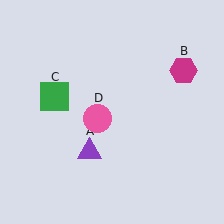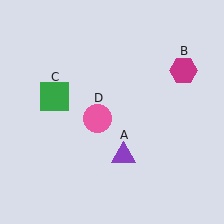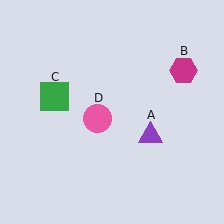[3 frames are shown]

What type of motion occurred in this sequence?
The purple triangle (object A) rotated counterclockwise around the center of the scene.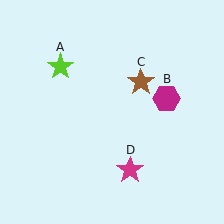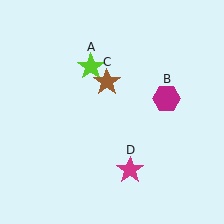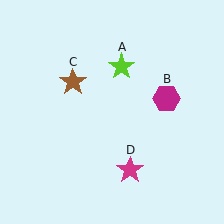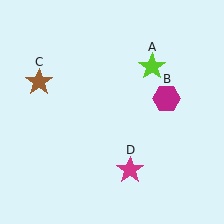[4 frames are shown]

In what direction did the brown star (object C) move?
The brown star (object C) moved left.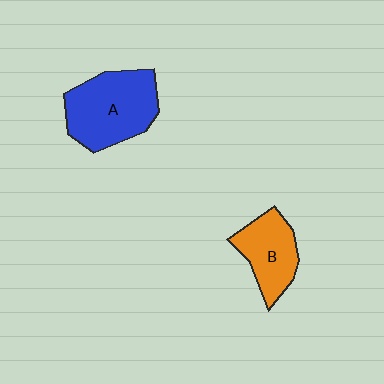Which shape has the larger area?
Shape A (blue).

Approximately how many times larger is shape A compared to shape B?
Approximately 1.5 times.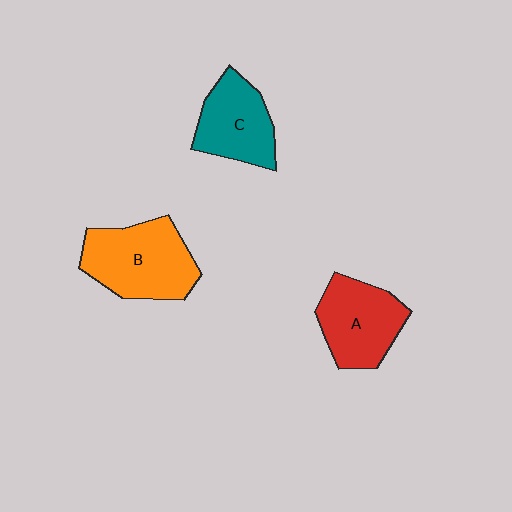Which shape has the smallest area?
Shape C (teal).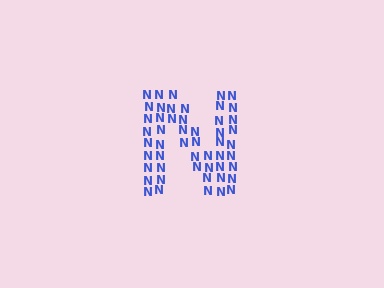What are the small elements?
The small elements are letter N's.